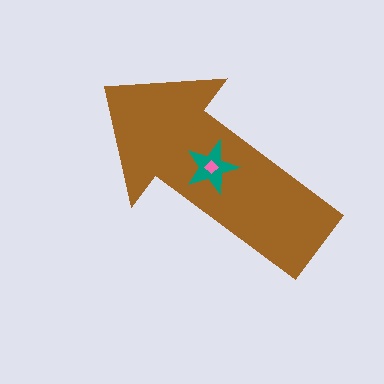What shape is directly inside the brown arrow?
The teal star.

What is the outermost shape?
The brown arrow.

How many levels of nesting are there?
3.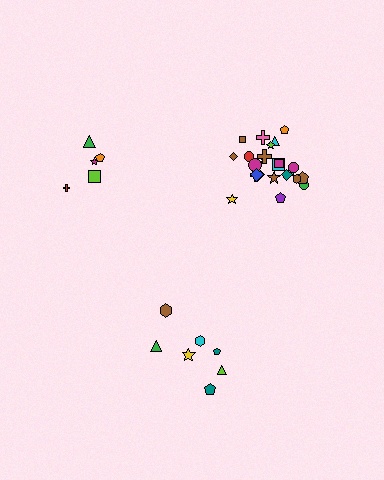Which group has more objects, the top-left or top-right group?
The top-right group.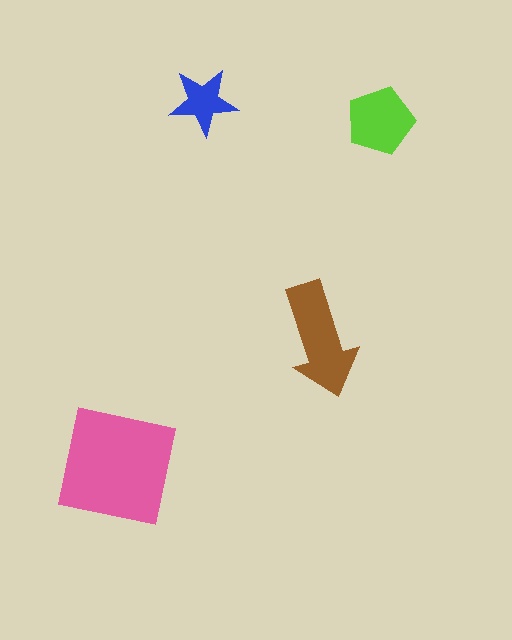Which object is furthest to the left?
The pink square is leftmost.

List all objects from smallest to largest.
The blue star, the lime pentagon, the brown arrow, the pink square.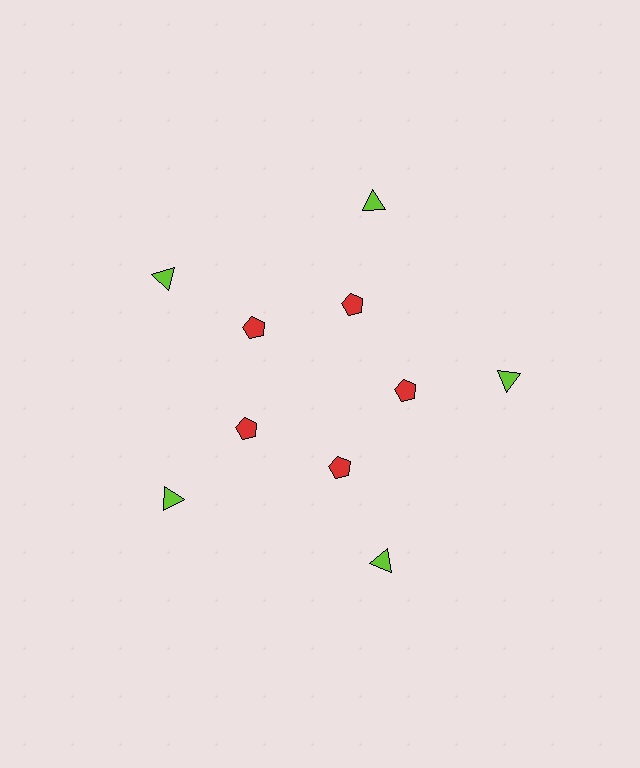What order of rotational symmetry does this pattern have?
This pattern has 5-fold rotational symmetry.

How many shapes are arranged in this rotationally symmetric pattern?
There are 10 shapes, arranged in 5 groups of 2.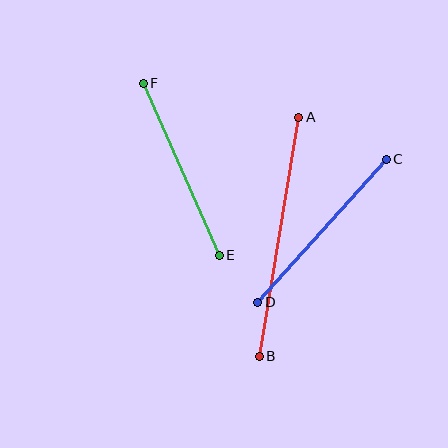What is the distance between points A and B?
The distance is approximately 242 pixels.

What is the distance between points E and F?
The distance is approximately 188 pixels.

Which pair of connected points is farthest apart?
Points A and B are farthest apart.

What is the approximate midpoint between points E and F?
The midpoint is at approximately (181, 169) pixels.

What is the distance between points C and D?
The distance is approximately 192 pixels.